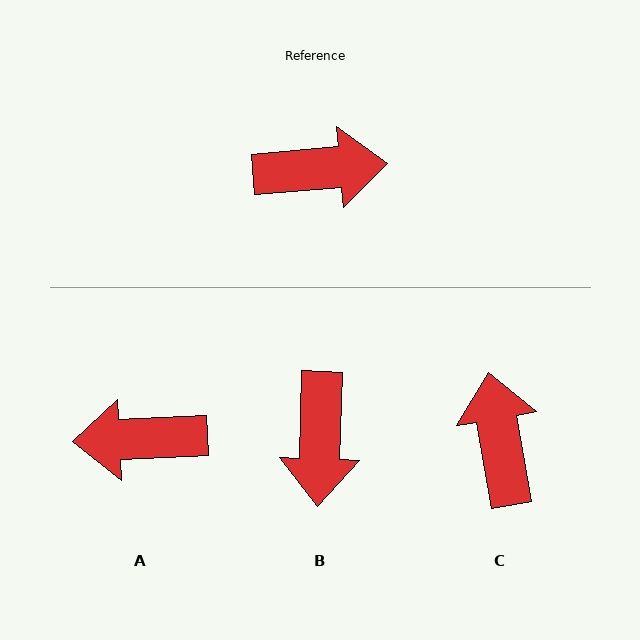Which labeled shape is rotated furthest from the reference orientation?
A, about 178 degrees away.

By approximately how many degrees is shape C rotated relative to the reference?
Approximately 95 degrees counter-clockwise.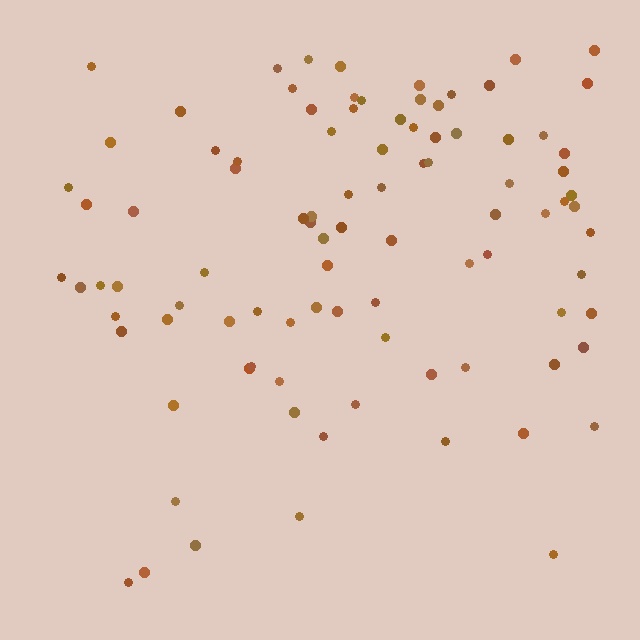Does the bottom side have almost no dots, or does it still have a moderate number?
Still a moderate number, just noticeably fewer than the top.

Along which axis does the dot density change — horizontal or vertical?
Vertical.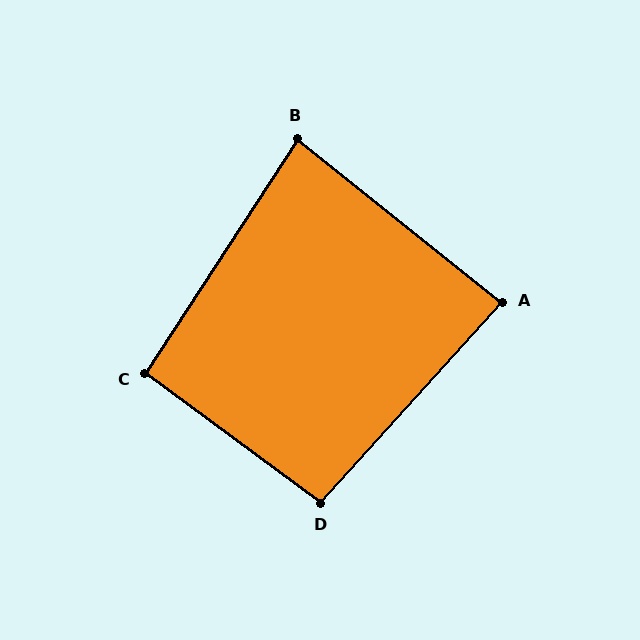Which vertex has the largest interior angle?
D, at approximately 96 degrees.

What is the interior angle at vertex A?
Approximately 86 degrees (approximately right).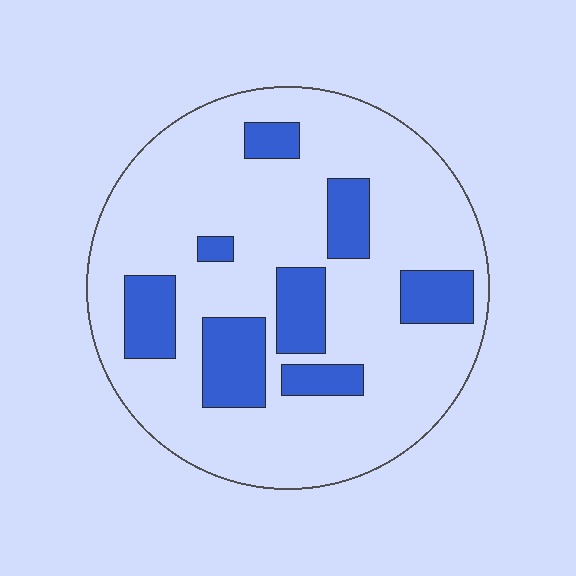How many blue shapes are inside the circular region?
8.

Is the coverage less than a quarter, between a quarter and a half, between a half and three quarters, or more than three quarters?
Less than a quarter.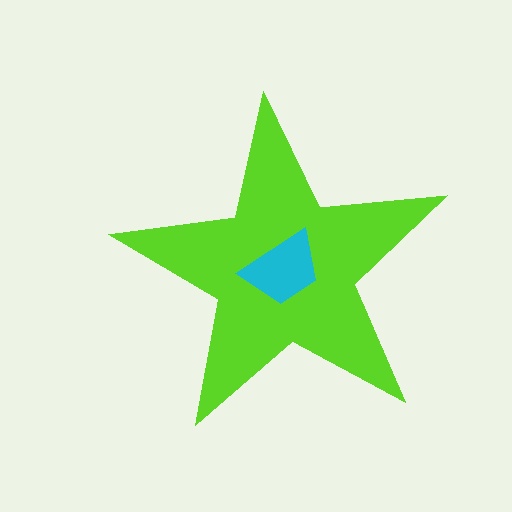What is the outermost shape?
The lime star.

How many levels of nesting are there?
2.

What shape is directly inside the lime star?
The cyan trapezoid.